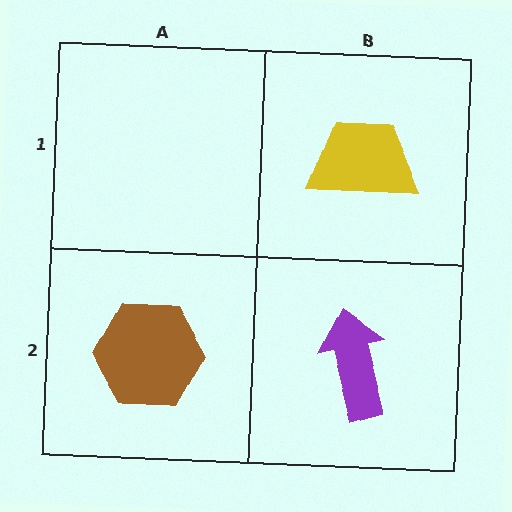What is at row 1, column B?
A yellow trapezoid.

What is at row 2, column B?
A purple arrow.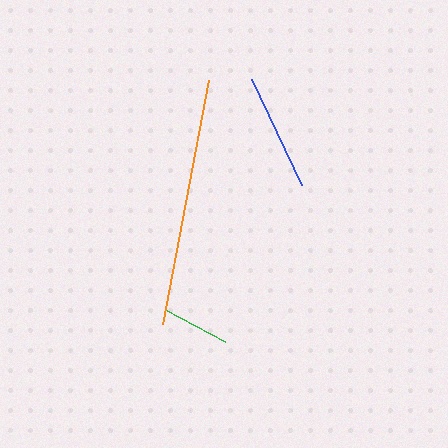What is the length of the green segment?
The green segment is approximately 68 pixels long.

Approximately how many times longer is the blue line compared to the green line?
The blue line is approximately 1.7 times the length of the green line.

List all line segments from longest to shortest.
From longest to shortest: orange, blue, green.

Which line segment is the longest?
The orange line is the longest at approximately 248 pixels.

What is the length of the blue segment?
The blue segment is approximately 118 pixels long.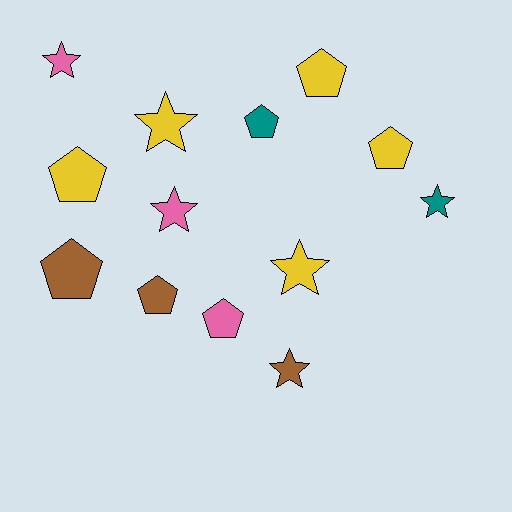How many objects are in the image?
There are 13 objects.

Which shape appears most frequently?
Pentagon, with 7 objects.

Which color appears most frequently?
Yellow, with 5 objects.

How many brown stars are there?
There is 1 brown star.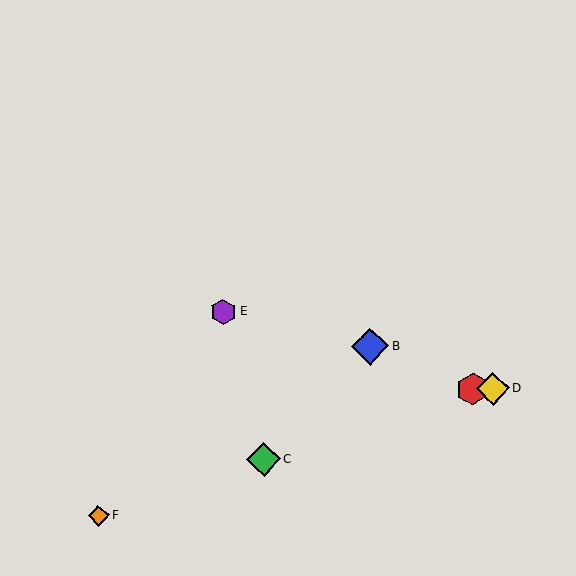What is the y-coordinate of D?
Object D is at y≈389.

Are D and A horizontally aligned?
Yes, both are at y≈389.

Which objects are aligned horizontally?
Objects A, D are aligned horizontally.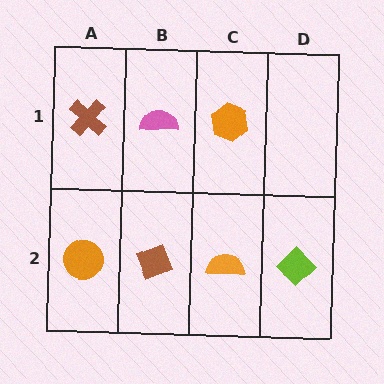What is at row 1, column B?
A pink semicircle.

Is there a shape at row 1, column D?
No, that cell is empty.